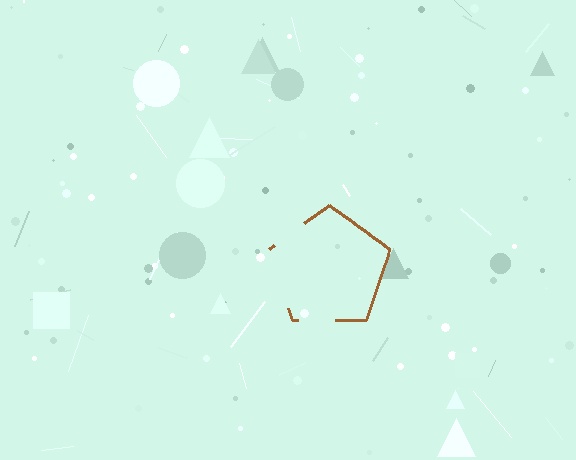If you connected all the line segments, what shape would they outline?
They would outline a pentagon.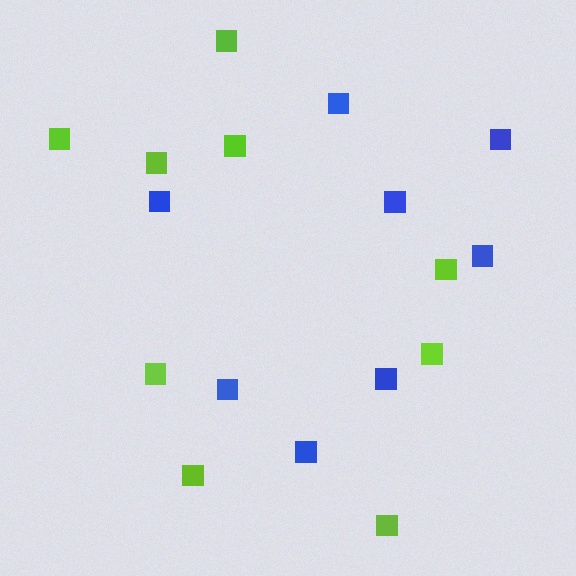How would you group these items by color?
There are 2 groups: one group of lime squares (9) and one group of blue squares (8).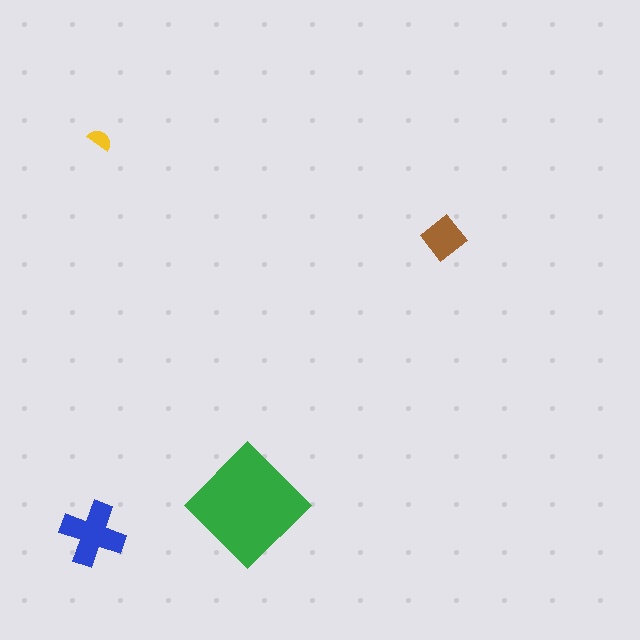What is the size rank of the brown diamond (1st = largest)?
3rd.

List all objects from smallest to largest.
The yellow semicircle, the brown diamond, the blue cross, the green diamond.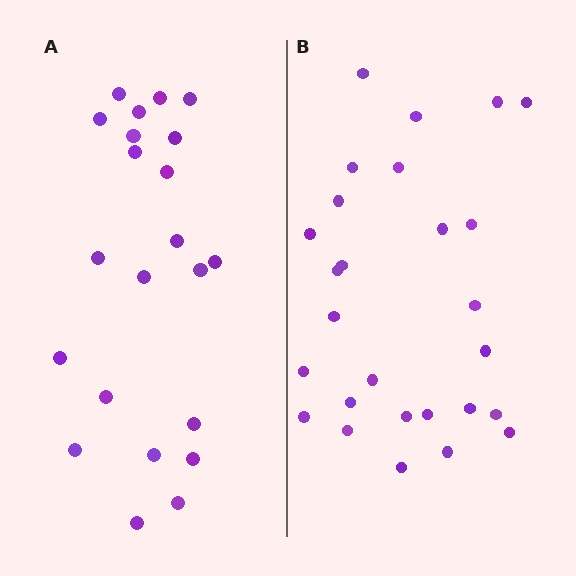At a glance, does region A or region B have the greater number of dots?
Region B (the right region) has more dots.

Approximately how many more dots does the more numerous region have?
Region B has about 5 more dots than region A.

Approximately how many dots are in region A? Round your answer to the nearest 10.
About 20 dots. (The exact count is 22, which rounds to 20.)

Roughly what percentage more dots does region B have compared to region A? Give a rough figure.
About 25% more.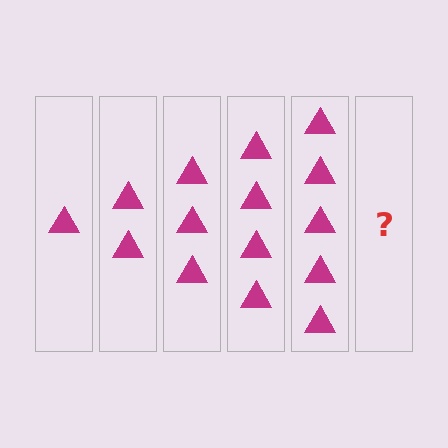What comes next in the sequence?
The next element should be 6 triangles.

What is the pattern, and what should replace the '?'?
The pattern is that each step adds one more triangle. The '?' should be 6 triangles.